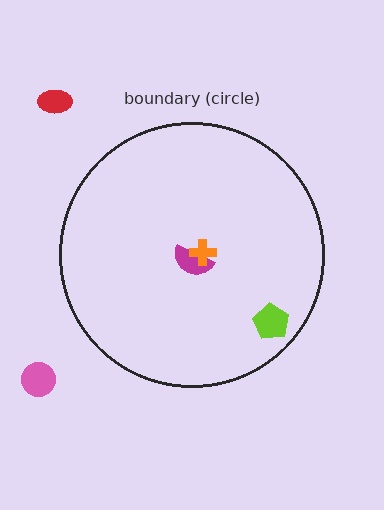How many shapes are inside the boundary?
3 inside, 2 outside.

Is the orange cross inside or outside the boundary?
Inside.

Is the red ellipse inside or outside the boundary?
Outside.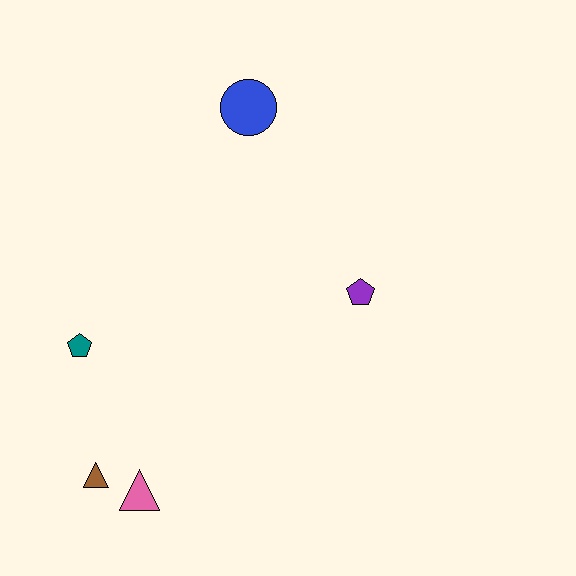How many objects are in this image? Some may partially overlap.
There are 5 objects.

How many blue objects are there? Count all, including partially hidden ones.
There is 1 blue object.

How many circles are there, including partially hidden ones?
There is 1 circle.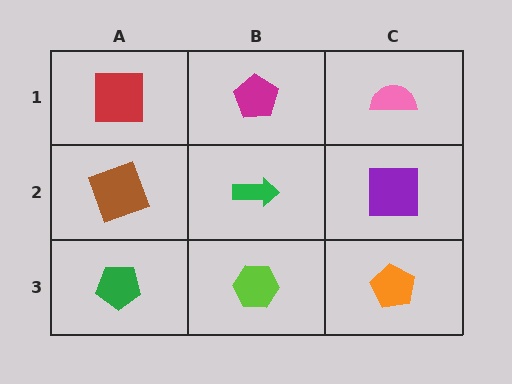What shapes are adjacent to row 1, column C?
A purple square (row 2, column C), a magenta pentagon (row 1, column B).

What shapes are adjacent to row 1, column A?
A brown square (row 2, column A), a magenta pentagon (row 1, column B).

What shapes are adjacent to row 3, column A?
A brown square (row 2, column A), a lime hexagon (row 3, column B).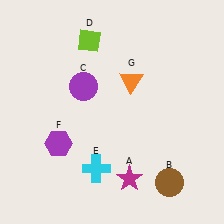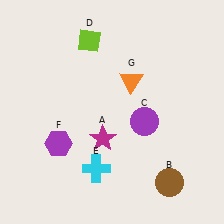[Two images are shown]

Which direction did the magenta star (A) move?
The magenta star (A) moved up.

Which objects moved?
The objects that moved are: the magenta star (A), the purple circle (C).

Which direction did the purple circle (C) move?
The purple circle (C) moved right.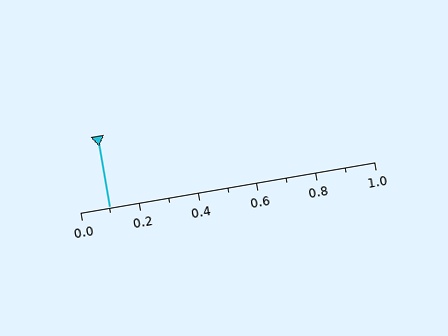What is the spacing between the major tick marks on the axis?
The major ticks are spaced 0.2 apart.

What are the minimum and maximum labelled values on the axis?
The axis runs from 0.0 to 1.0.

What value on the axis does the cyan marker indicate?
The marker indicates approximately 0.1.